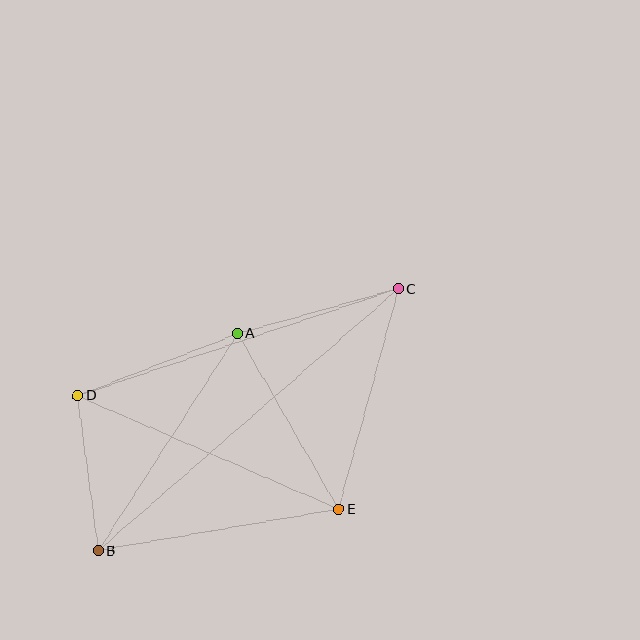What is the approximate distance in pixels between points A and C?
The distance between A and C is approximately 167 pixels.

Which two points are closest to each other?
Points B and D are closest to each other.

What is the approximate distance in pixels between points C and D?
The distance between C and D is approximately 338 pixels.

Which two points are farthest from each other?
Points B and C are farthest from each other.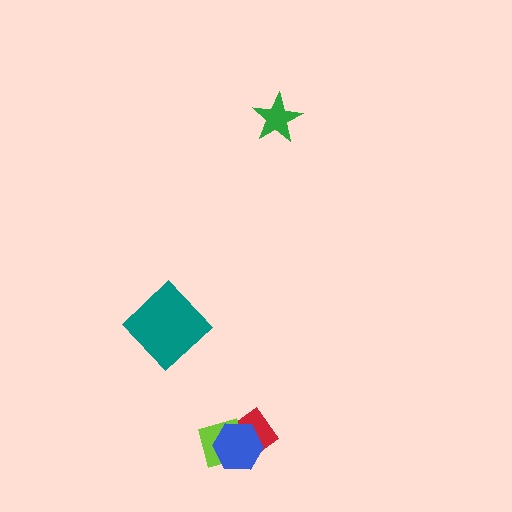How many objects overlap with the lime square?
2 objects overlap with the lime square.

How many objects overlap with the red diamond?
2 objects overlap with the red diamond.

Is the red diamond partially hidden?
Yes, it is partially covered by another shape.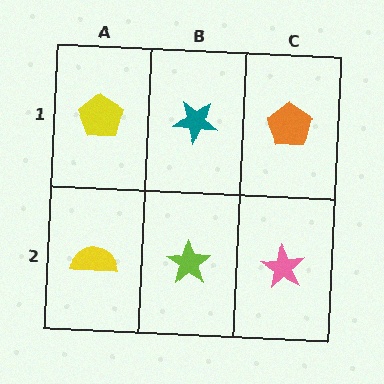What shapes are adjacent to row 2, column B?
A teal star (row 1, column B), a yellow semicircle (row 2, column A), a pink star (row 2, column C).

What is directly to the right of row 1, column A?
A teal star.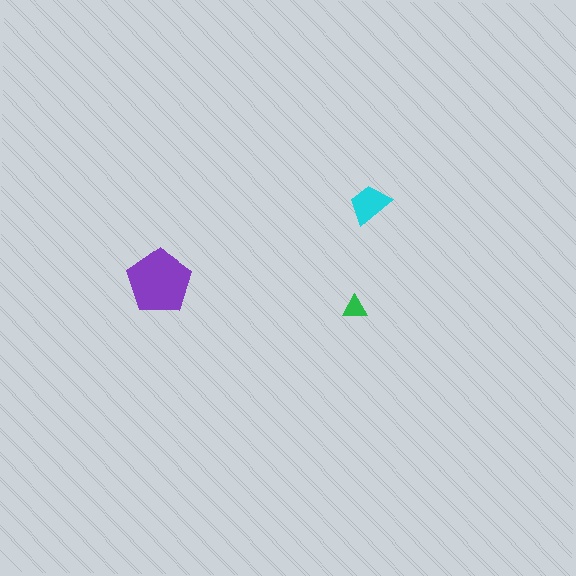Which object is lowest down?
The green triangle is bottommost.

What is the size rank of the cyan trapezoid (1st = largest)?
2nd.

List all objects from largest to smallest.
The purple pentagon, the cyan trapezoid, the green triangle.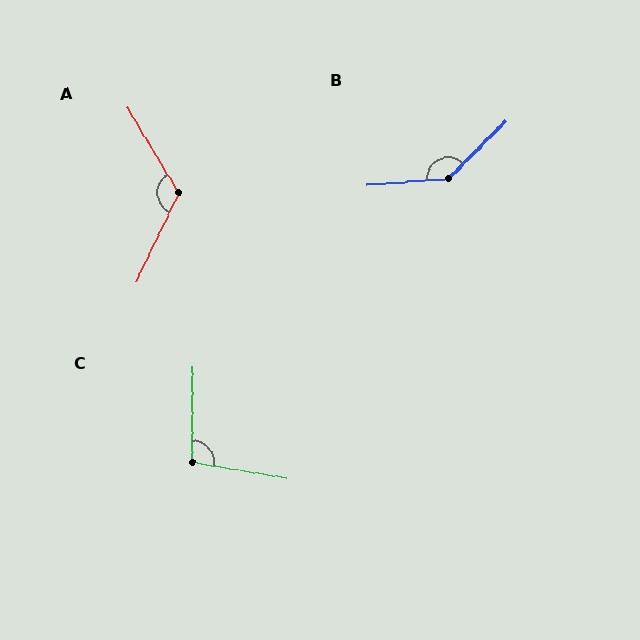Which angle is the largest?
B, at approximately 139 degrees.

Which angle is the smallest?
C, at approximately 99 degrees.